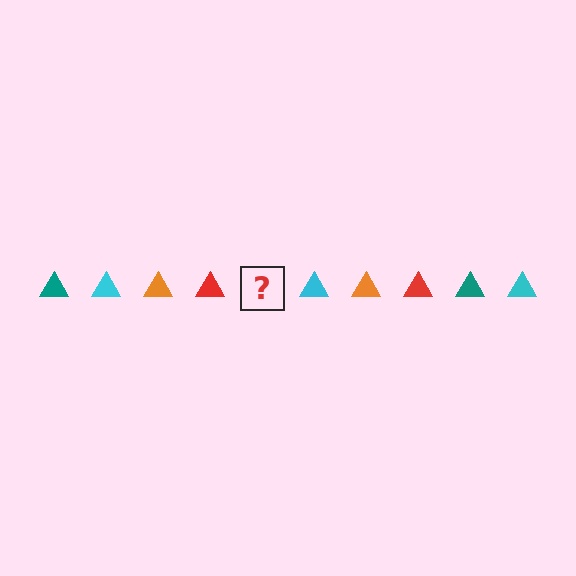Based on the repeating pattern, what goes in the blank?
The blank should be a teal triangle.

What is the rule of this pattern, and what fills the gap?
The rule is that the pattern cycles through teal, cyan, orange, red triangles. The gap should be filled with a teal triangle.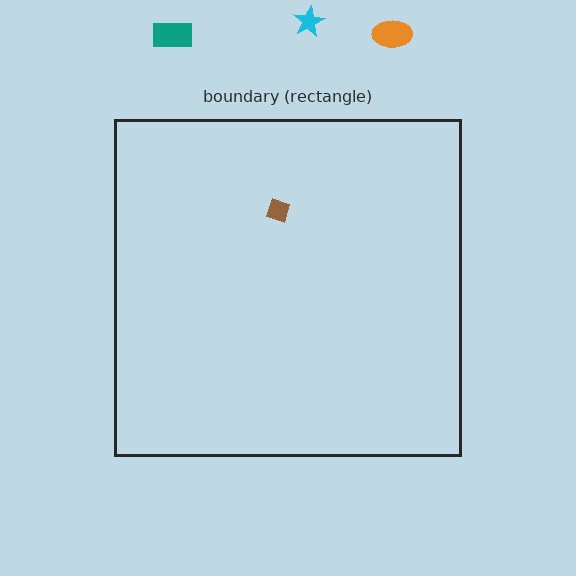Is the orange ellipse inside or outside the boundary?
Outside.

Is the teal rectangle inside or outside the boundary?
Outside.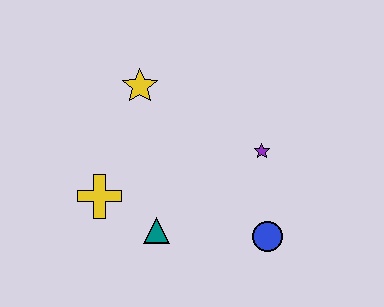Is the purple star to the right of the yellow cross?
Yes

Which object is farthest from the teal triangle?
The yellow star is farthest from the teal triangle.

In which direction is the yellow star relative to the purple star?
The yellow star is to the left of the purple star.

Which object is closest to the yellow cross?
The teal triangle is closest to the yellow cross.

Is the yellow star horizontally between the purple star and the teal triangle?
No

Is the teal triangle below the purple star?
Yes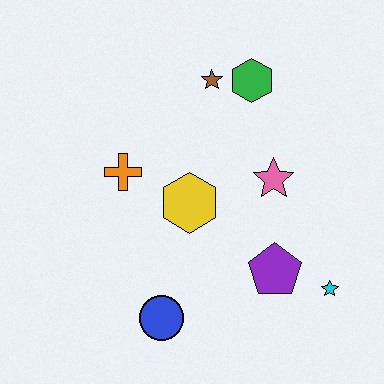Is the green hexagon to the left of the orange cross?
No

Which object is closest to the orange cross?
The yellow hexagon is closest to the orange cross.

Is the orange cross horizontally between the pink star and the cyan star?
No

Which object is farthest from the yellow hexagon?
The cyan star is farthest from the yellow hexagon.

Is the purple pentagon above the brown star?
No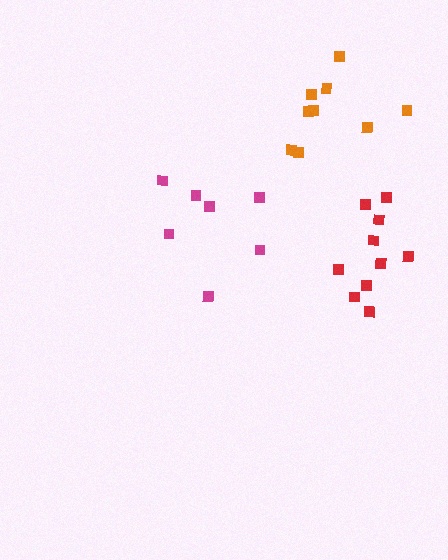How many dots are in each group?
Group 1: 9 dots, Group 2: 7 dots, Group 3: 10 dots (26 total).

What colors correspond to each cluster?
The clusters are colored: orange, magenta, red.